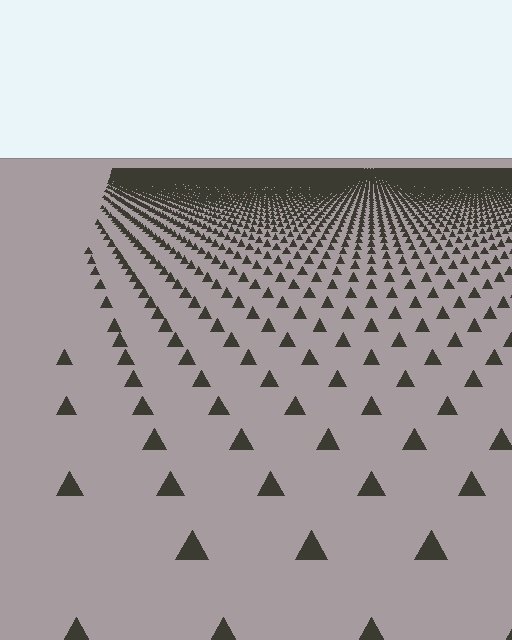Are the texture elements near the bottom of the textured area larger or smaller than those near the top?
Larger. Near the bottom, elements are closer to the viewer and appear at a bigger on-screen size.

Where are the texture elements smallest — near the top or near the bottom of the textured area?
Near the top.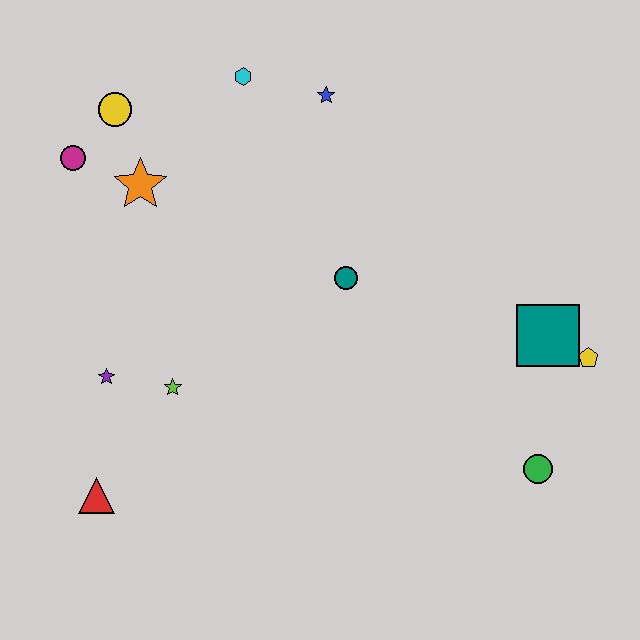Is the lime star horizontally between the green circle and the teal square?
No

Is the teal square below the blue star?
Yes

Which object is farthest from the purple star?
The yellow pentagon is farthest from the purple star.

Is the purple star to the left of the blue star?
Yes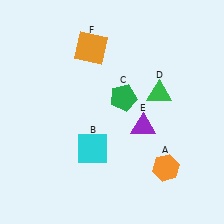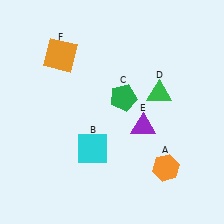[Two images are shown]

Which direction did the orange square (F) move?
The orange square (F) moved left.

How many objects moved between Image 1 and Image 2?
1 object moved between the two images.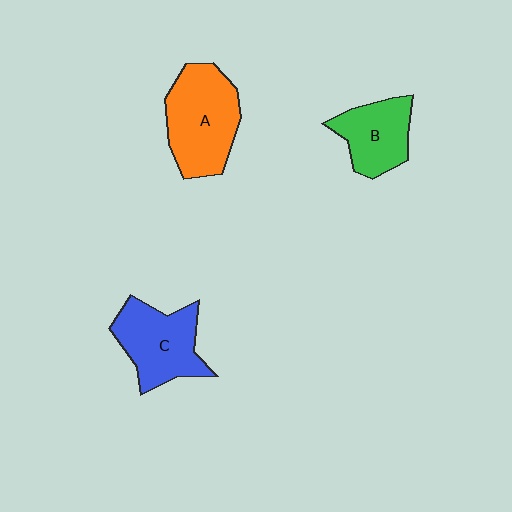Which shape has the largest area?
Shape A (orange).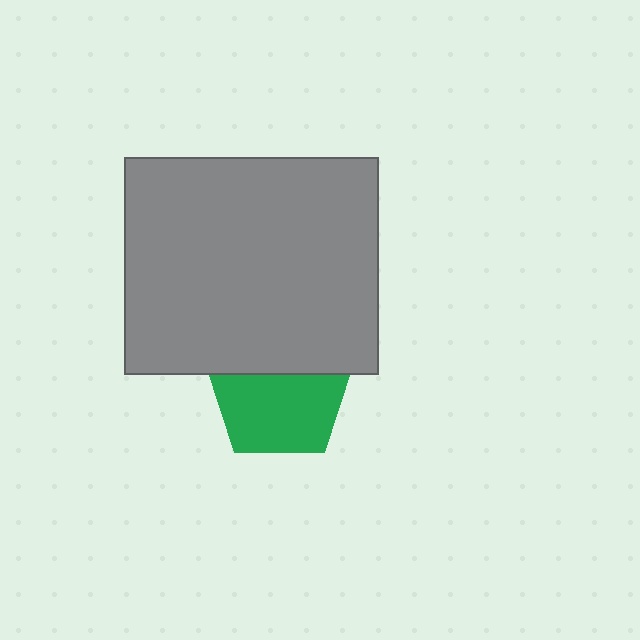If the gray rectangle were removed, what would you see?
You would see the complete green pentagon.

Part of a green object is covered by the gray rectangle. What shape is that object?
It is a pentagon.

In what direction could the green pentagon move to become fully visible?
The green pentagon could move down. That would shift it out from behind the gray rectangle entirely.